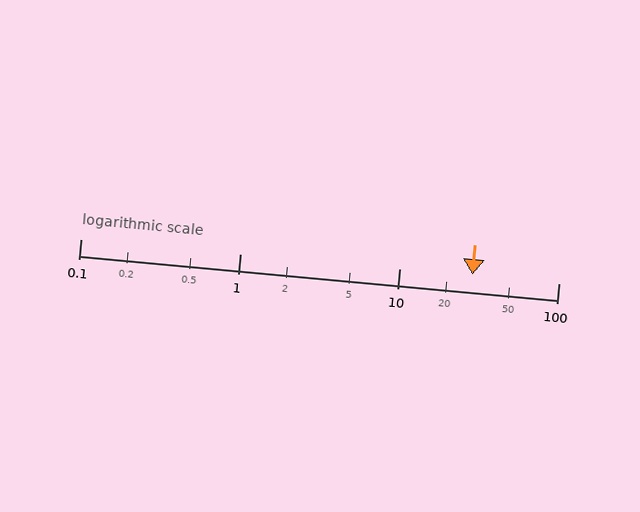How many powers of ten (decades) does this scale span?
The scale spans 3 decades, from 0.1 to 100.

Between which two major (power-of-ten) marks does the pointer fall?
The pointer is between 10 and 100.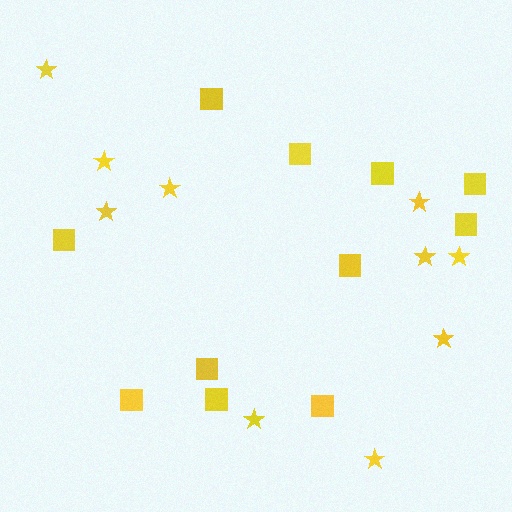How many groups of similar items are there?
There are 2 groups: one group of squares (11) and one group of stars (10).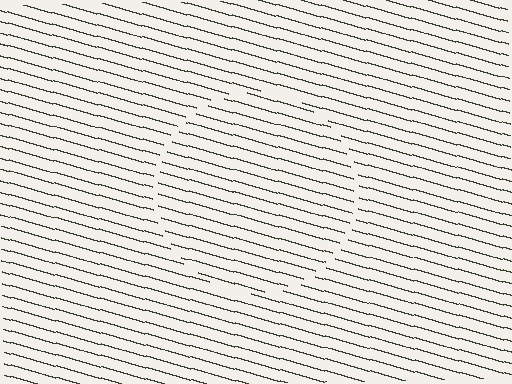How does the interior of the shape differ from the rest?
The interior of the shape contains the same grating, shifted by half a period — the contour is defined by the phase discontinuity where line-ends from the inner and outer gratings abut.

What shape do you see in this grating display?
An illusory circle. The interior of the shape contains the same grating, shifted by half a period — the contour is defined by the phase discontinuity where line-ends from the inner and outer gratings abut.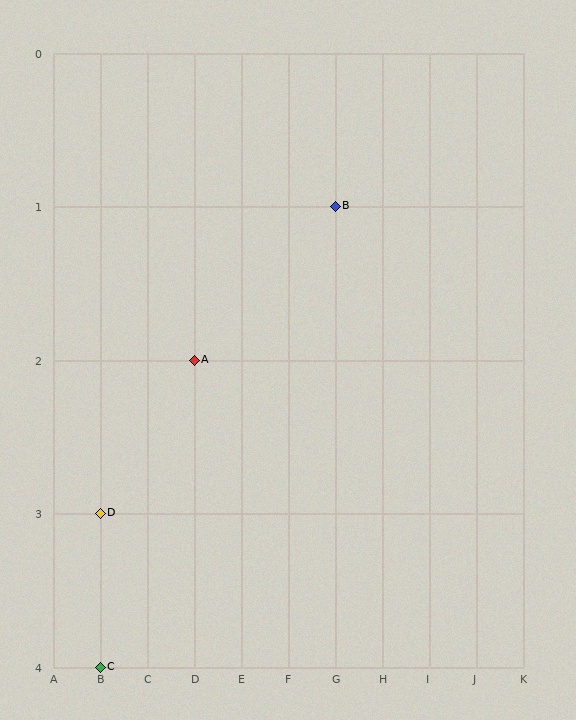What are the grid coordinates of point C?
Point C is at grid coordinates (B, 4).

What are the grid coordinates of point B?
Point B is at grid coordinates (G, 1).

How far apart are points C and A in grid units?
Points C and A are 2 columns and 2 rows apart (about 2.8 grid units diagonally).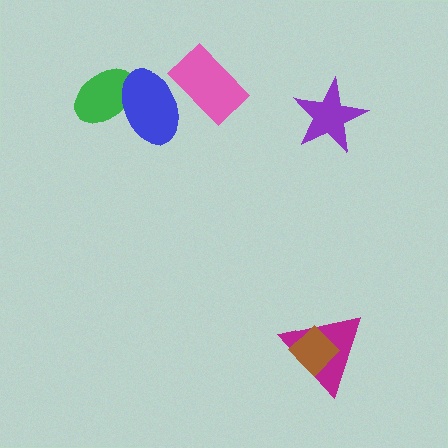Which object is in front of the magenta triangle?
The brown diamond is in front of the magenta triangle.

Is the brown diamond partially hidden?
No, no other shape covers it.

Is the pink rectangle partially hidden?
Yes, it is partially covered by another shape.